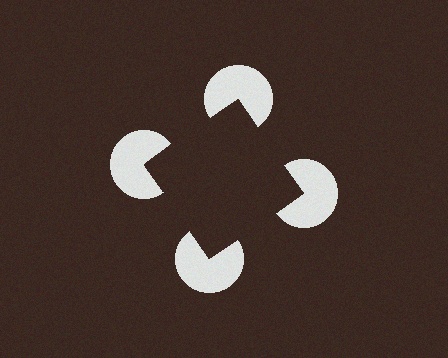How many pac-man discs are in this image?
There are 4 — one at each vertex of the illusory square.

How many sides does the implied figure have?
4 sides.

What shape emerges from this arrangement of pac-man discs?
An illusory square — its edges are inferred from the aligned wedge cuts in the pac-man discs, not physically drawn.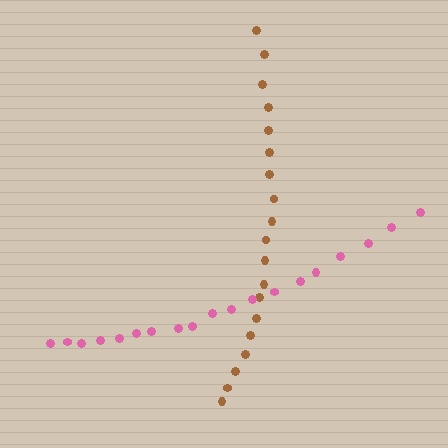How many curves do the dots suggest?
There are 2 distinct paths.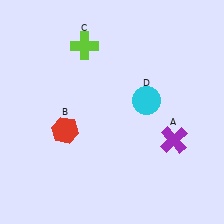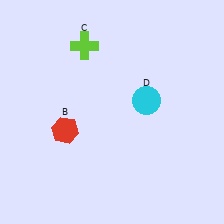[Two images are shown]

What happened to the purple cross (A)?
The purple cross (A) was removed in Image 2. It was in the bottom-right area of Image 1.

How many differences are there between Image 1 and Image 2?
There is 1 difference between the two images.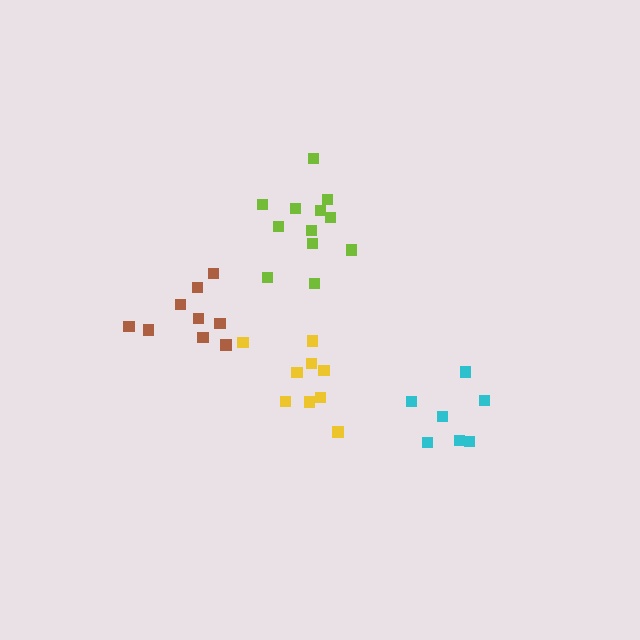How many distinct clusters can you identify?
There are 4 distinct clusters.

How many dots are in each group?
Group 1: 9 dots, Group 2: 9 dots, Group 3: 12 dots, Group 4: 7 dots (37 total).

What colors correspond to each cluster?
The clusters are colored: yellow, brown, lime, cyan.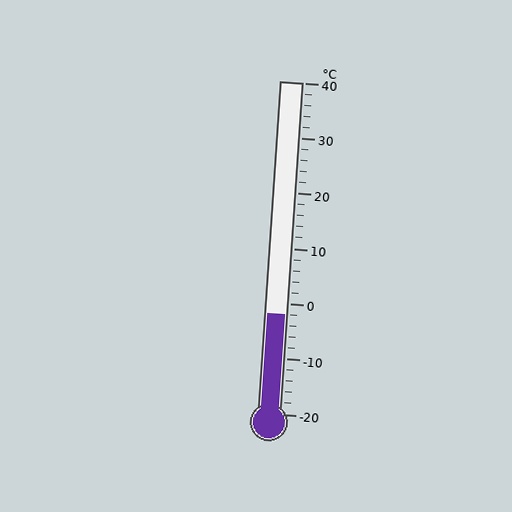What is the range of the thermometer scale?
The thermometer scale ranges from -20°C to 40°C.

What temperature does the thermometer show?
The thermometer shows approximately -2°C.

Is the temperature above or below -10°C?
The temperature is above -10°C.